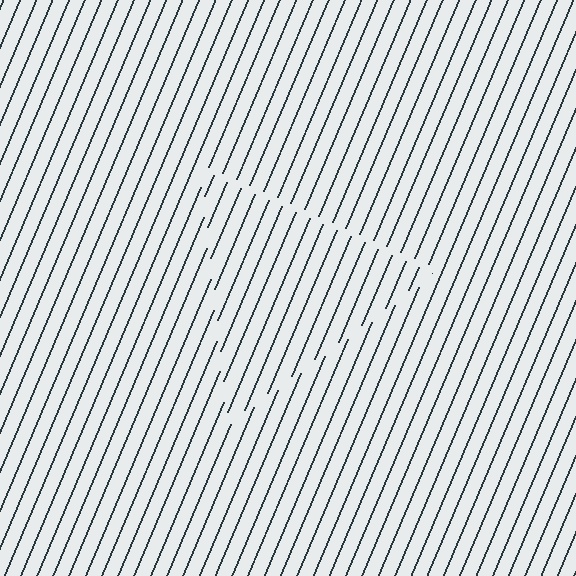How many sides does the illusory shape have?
3 sides — the line-ends trace a triangle.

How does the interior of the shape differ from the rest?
The interior of the shape contains the same grating, shifted by half a period — the contour is defined by the phase discontinuity where line-ends from the inner and outer gratings abut.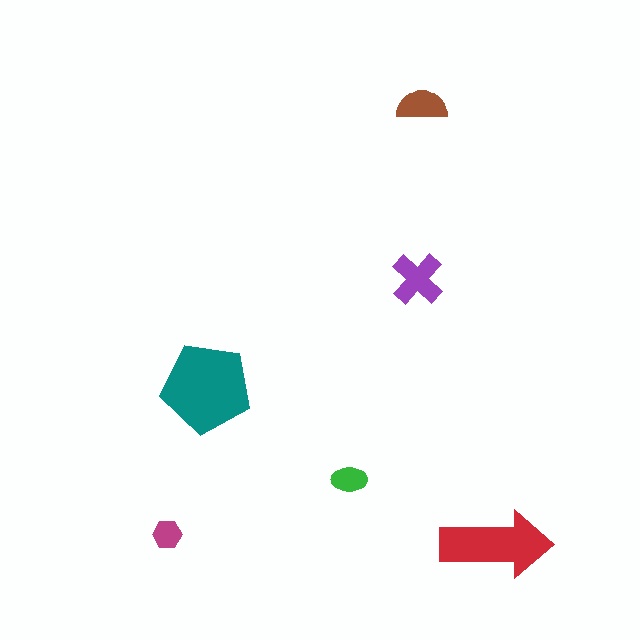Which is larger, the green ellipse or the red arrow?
The red arrow.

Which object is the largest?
The teal pentagon.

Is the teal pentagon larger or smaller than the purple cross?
Larger.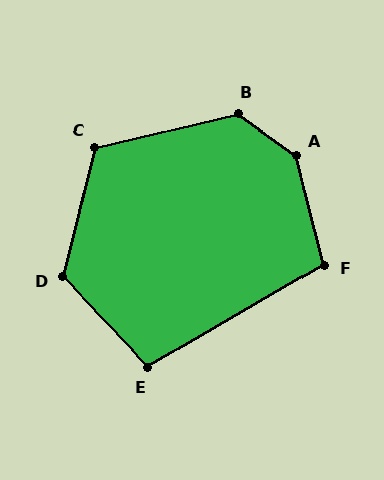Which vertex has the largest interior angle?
A, at approximately 140 degrees.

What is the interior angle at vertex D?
Approximately 123 degrees (obtuse).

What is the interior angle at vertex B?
Approximately 131 degrees (obtuse).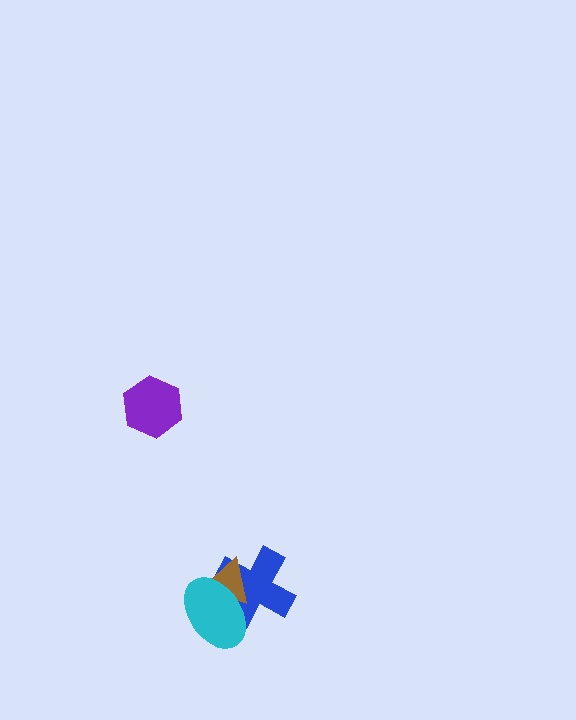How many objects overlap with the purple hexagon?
0 objects overlap with the purple hexagon.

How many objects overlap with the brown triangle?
2 objects overlap with the brown triangle.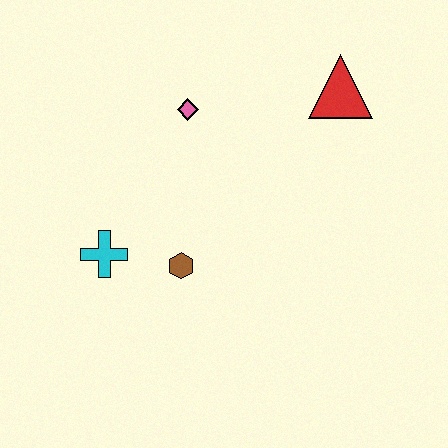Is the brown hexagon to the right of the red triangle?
No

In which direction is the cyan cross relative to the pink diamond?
The cyan cross is below the pink diamond.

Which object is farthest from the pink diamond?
The cyan cross is farthest from the pink diamond.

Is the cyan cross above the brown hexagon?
Yes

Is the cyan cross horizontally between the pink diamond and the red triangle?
No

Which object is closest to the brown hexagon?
The cyan cross is closest to the brown hexagon.